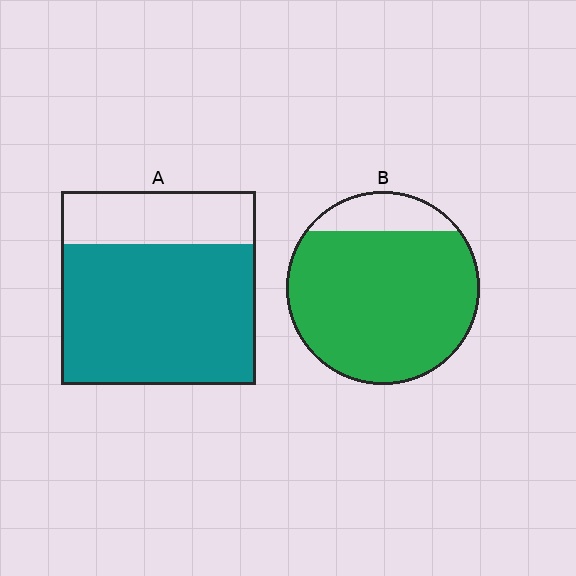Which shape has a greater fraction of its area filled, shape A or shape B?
Shape B.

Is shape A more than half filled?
Yes.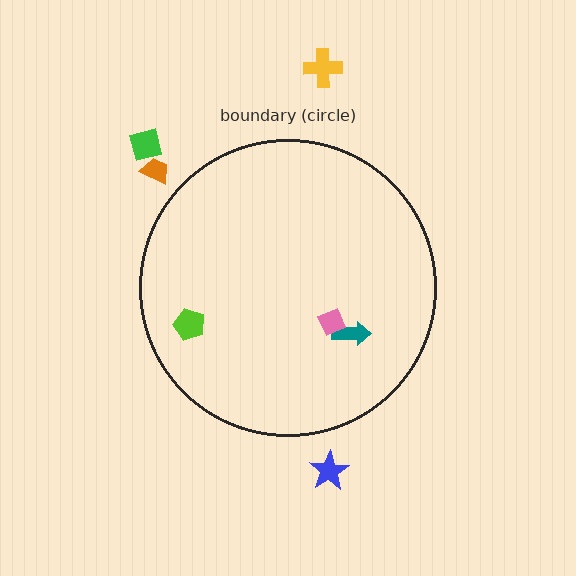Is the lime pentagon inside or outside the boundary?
Inside.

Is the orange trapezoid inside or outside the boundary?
Outside.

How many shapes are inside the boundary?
3 inside, 4 outside.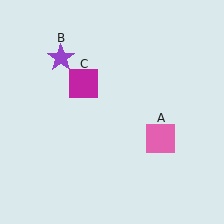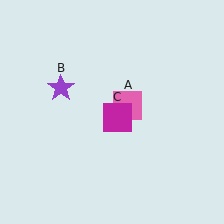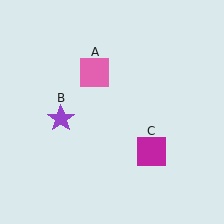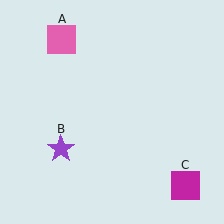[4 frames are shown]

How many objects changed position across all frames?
3 objects changed position: pink square (object A), purple star (object B), magenta square (object C).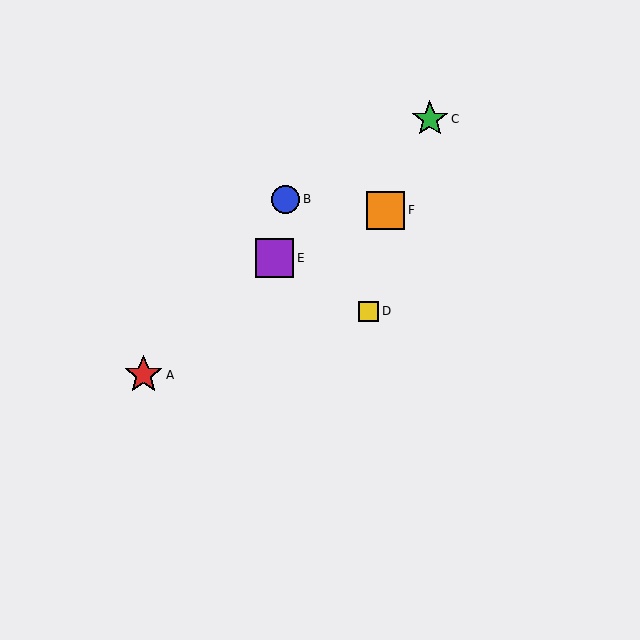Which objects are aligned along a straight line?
Objects A, C, E are aligned along a straight line.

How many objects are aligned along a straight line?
3 objects (A, C, E) are aligned along a straight line.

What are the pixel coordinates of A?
Object A is at (144, 375).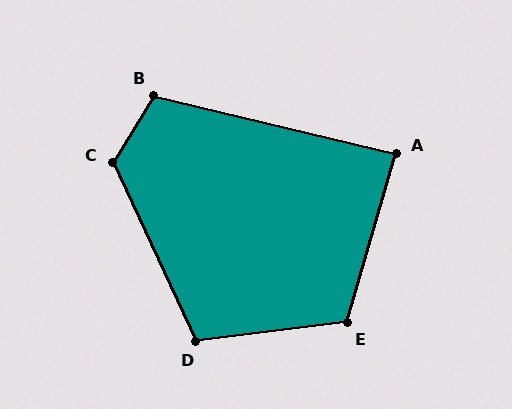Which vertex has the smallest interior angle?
A, at approximately 87 degrees.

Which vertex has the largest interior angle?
C, at approximately 123 degrees.